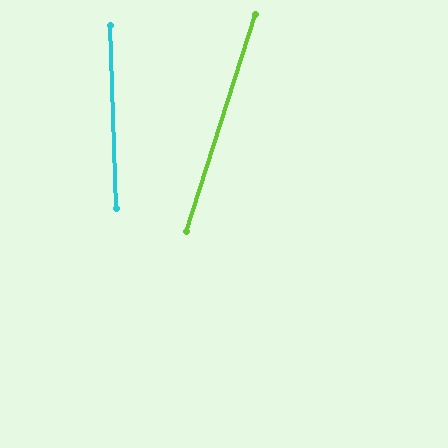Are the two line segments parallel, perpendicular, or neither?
Neither parallel nor perpendicular — they differ by about 20°.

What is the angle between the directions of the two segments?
Approximately 20 degrees.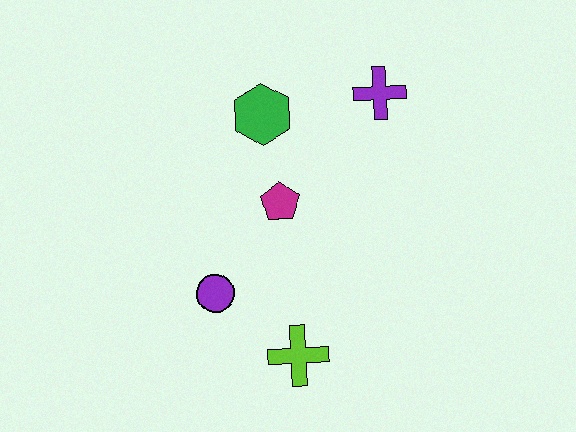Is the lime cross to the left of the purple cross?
Yes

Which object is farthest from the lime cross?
The purple cross is farthest from the lime cross.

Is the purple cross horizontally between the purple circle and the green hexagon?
No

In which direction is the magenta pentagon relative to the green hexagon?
The magenta pentagon is below the green hexagon.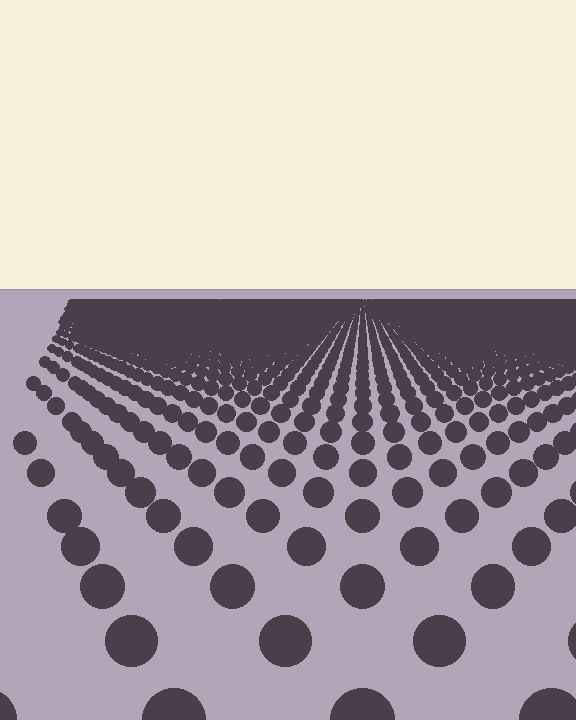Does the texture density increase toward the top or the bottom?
Density increases toward the top.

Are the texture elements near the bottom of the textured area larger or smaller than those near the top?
Larger. Near the bottom, elements are closer to the viewer and appear at a bigger on-screen size.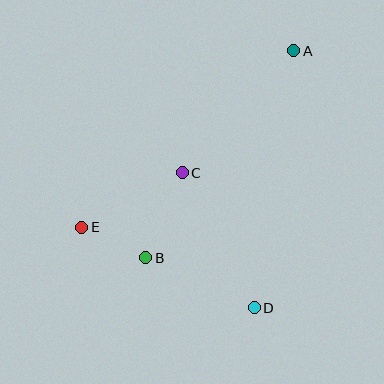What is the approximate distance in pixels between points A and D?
The distance between A and D is approximately 260 pixels.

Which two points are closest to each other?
Points B and E are closest to each other.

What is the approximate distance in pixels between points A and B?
The distance between A and B is approximately 255 pixels.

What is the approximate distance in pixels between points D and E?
The distance between D and E is approximately 190 pixels.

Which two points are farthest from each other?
Points A and E are farthest from each other.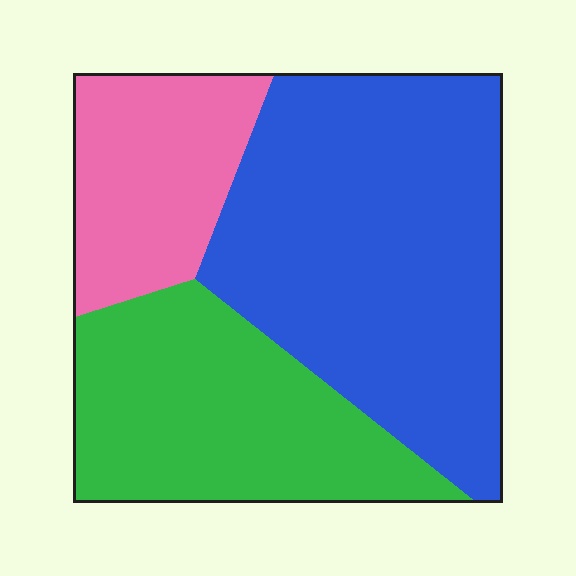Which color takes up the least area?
Pink, at roughly 20%.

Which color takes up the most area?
Blue, at roughly 50%.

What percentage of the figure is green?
Green takes up between a sixth and a third of the figure.